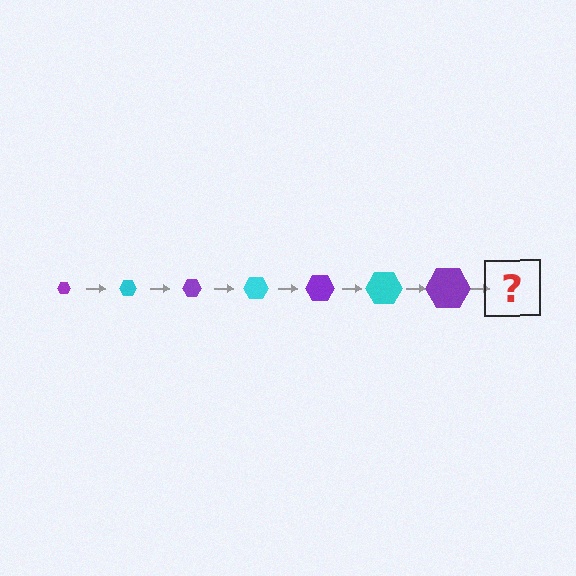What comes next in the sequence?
The next element should be a cyan hexagon, larger than the previous one.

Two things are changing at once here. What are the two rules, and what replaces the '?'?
The two rules are that the hexagon grows larger each step and the color cycles through purple and cyan. The '?' should be a cyan hexagon, larger than the previous one.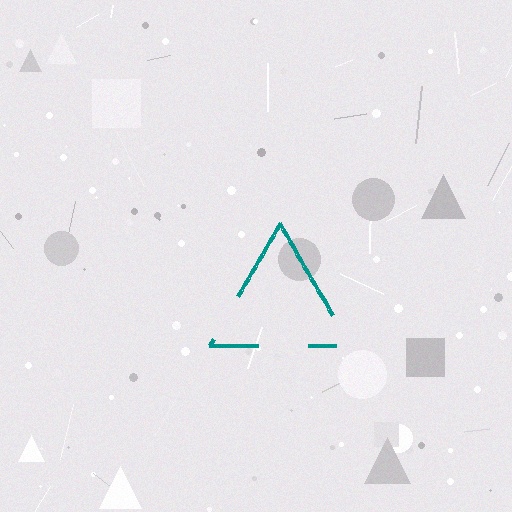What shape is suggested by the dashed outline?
The dashed outline suggests a triangle.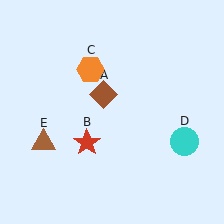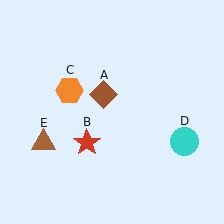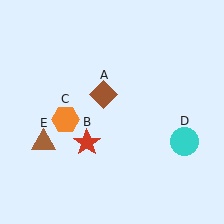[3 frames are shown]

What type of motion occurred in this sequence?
The orange hexagon (object C) rotated counterclockwise around the center of the scene.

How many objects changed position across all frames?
1 object changed position: orange hexagon (object C).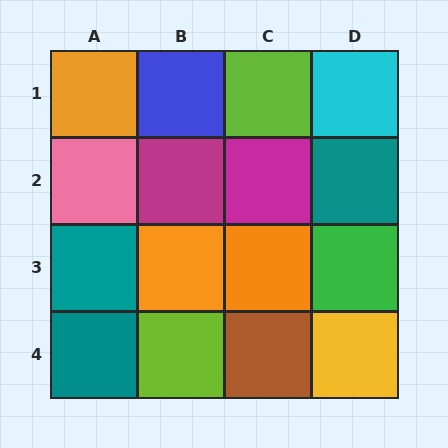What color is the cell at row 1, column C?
Lime.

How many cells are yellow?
1 cell is yellow.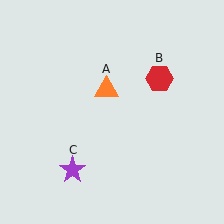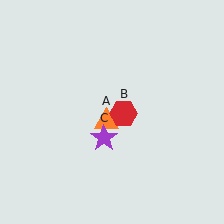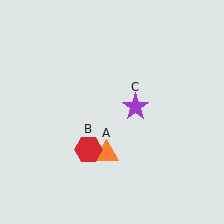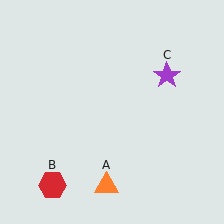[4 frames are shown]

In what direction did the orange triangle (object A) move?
The orange triangle (object A) moved down.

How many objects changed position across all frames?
3 objects changed position: orange triangle (object A), red hexagon (object B), purple star (object C).